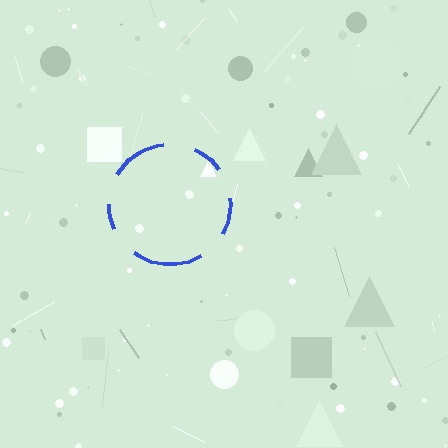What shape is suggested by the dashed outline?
The dashed outline suggests a circle.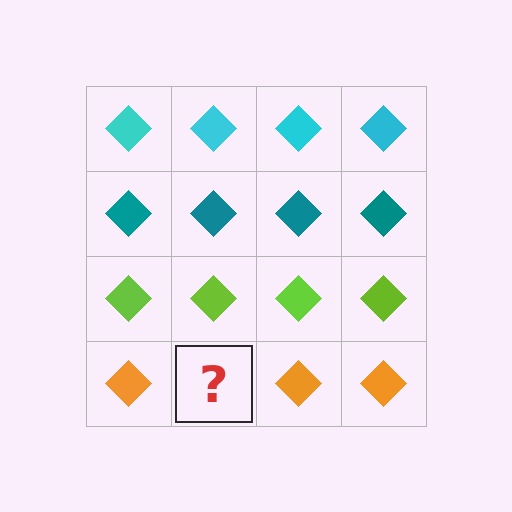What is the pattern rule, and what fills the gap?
The rule is that each row has a consistent color. The gap should be filled with an orange diamond.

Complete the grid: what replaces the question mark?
The question mark should be replaced with an orange diamond.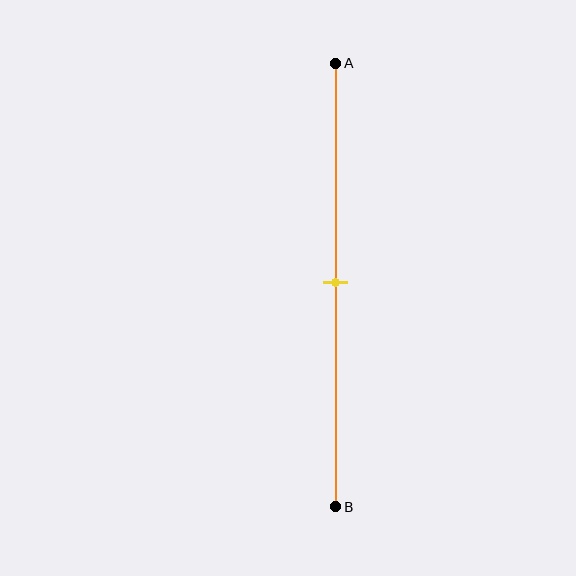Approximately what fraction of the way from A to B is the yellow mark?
The yellow mark is approximately 50% of the way from A to B.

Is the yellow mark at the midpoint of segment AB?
Yes, the mark is approximately at the midpoint.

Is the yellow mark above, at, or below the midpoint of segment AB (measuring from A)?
The yellow mark is approximately at the midpoint of segment AB.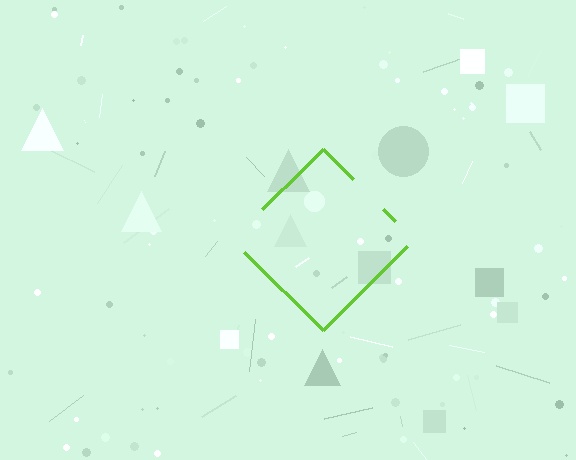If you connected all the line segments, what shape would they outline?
They would outline a diamond.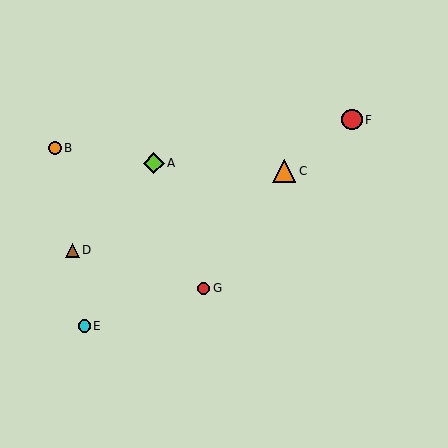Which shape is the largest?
The orange triangle (labeled C) is the largest.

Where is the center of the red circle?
The center of the red circle is at (352, 120).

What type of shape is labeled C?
Shape C is an orange triangle.